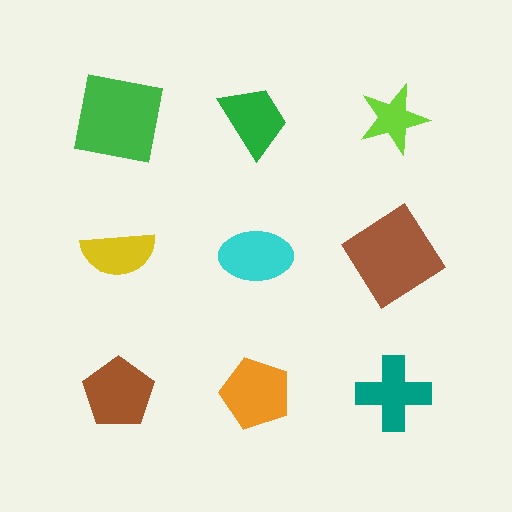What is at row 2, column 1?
A yellow semicircle.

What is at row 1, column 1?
A green square.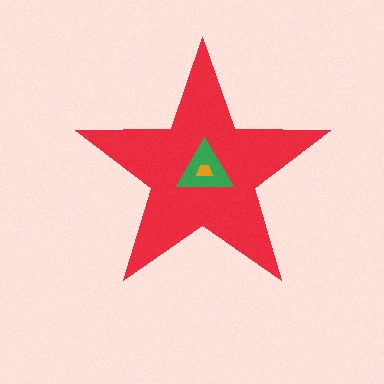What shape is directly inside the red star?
The green triangle.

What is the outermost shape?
The red star.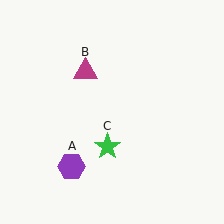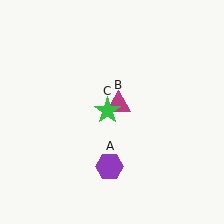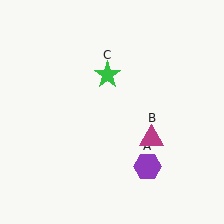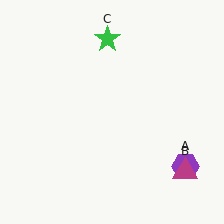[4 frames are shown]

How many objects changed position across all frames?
3 objects changed position: purple hexagon (object A), magenta triangle (object B), green star (object C).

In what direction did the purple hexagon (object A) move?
The purple hexagon (object A) moved right.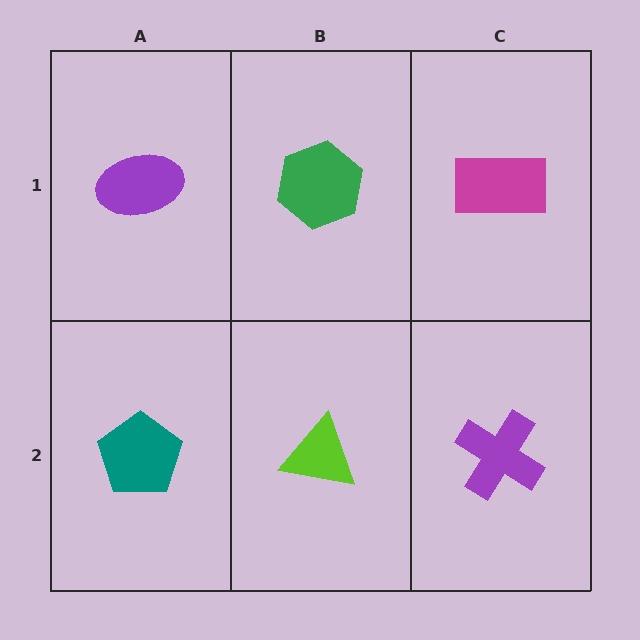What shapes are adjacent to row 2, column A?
A purple ellipse (row 1, column A), a lime triangle (row 2, column B).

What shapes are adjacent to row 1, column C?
A purple cross (row 2, column C), a green hexagon (row 1, column B).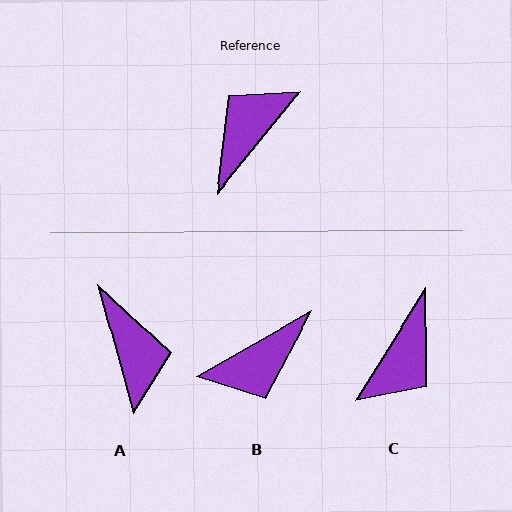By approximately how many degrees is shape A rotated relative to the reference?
Approximately 126 degrees clockwise.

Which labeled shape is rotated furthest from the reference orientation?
C, about 173 degrees away.